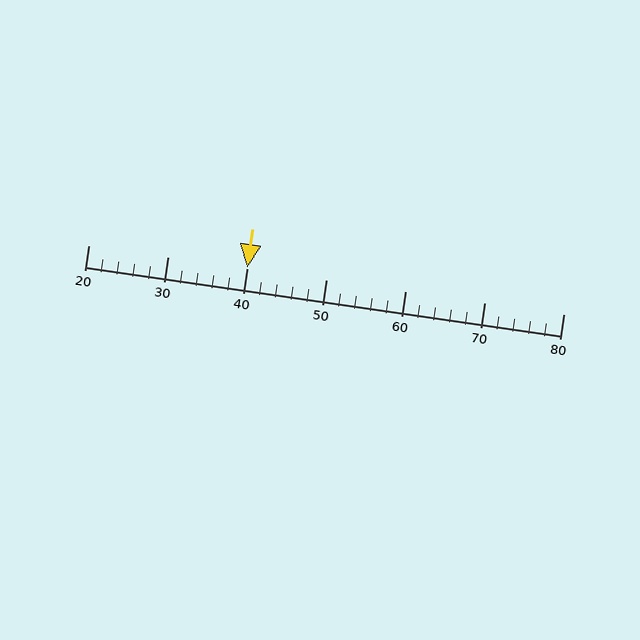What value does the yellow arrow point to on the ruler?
The yellow arrow points to approximately 40.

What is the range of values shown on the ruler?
The ruler shows values from 20 to 80.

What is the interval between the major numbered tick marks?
The major tick marks are spaced 10 units apart.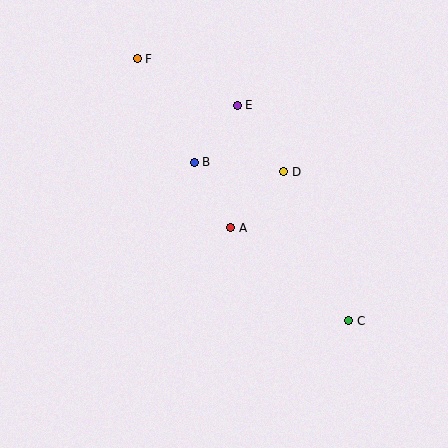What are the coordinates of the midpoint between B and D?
The midpoint between B and D is at (239, 167).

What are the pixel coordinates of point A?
Point A is at (231, 228).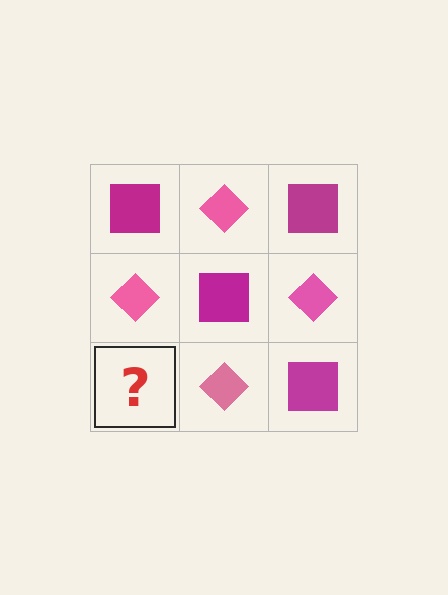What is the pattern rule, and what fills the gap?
The rule is that it alternates magenta square and pink diamond in a checkerboard pattern. The gap should be filled with a magenta square.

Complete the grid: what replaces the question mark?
The question mark should be replaced with a magenta square.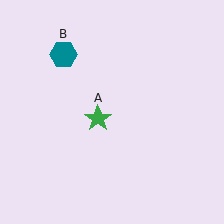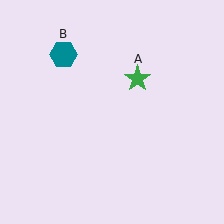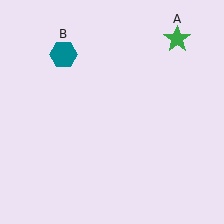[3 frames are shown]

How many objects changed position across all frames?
1 object changed position: green star (object A).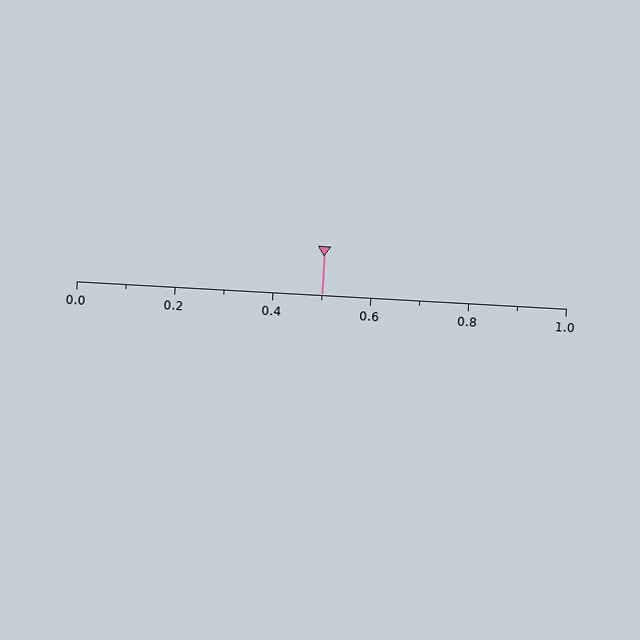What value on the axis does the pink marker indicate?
The marker indicates approximately 0.5.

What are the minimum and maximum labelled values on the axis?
The axis runs from 0.0 to 1.0.